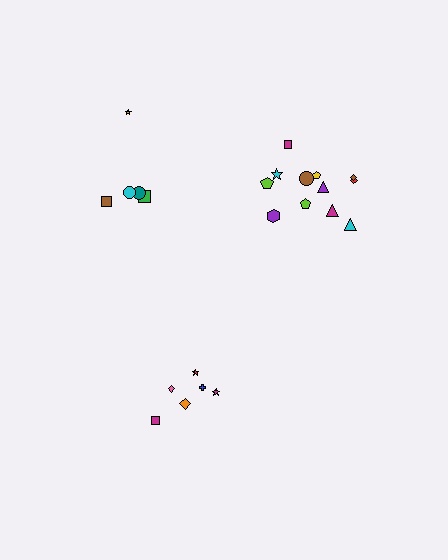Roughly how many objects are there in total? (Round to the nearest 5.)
Roughly 25 objects in total.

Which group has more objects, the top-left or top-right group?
The top-right group.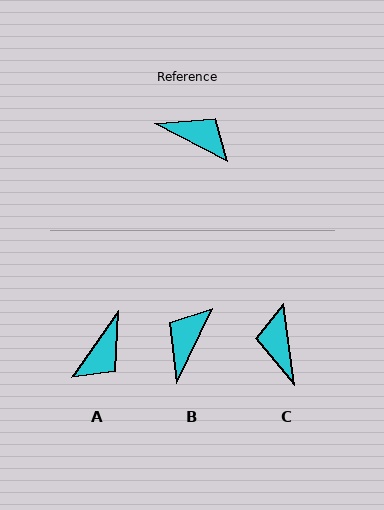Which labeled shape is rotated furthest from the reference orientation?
C, about 125 degrees away.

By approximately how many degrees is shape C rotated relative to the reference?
Approximately 125 degrees counter-clockwise.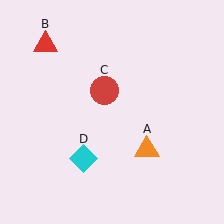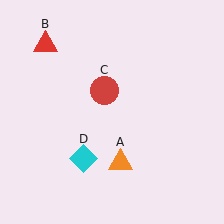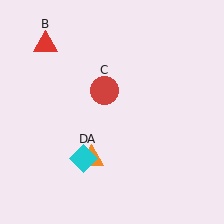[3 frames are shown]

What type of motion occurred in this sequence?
The orange triangle (object A) rotated clockwise around the center of the scene.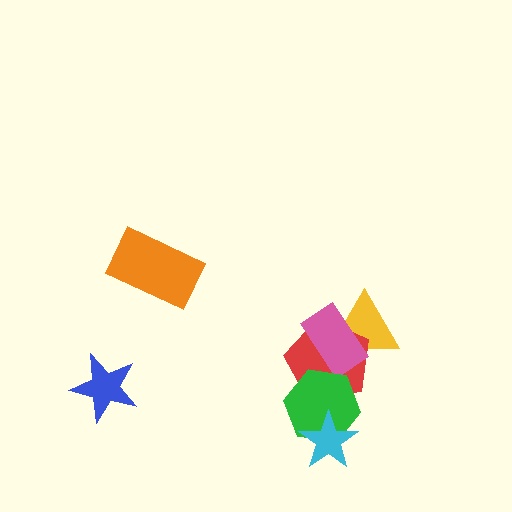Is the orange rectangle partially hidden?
No, no other shape covers it.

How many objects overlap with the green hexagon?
2 objects overlap with the green hexagon.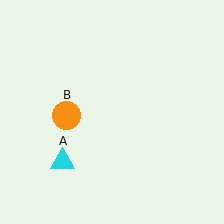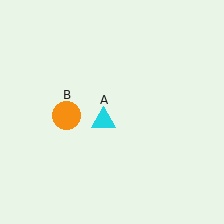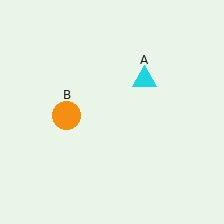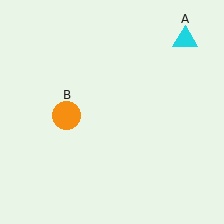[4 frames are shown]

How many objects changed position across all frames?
1 object changed position: cyan triangle (object A).